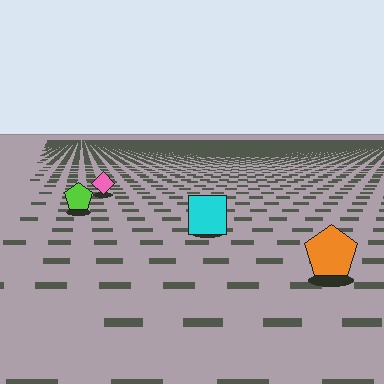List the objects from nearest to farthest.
From nearest to farthest: the orange pentagon, the cyan square, the lime pentagon, the pink diamond.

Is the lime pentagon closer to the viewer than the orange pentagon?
No. The orange pentagon is closer — you can tell from the texture gradient: the ground texture is coarser near it.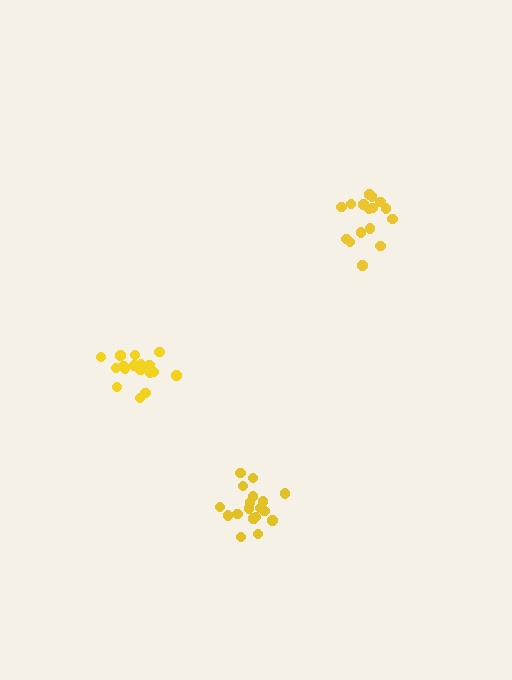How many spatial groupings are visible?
There are 3 spatial groupings.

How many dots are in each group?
Group 1: 17 dots, Group 2: 18 dots, Group 3: 16 dots (51 total).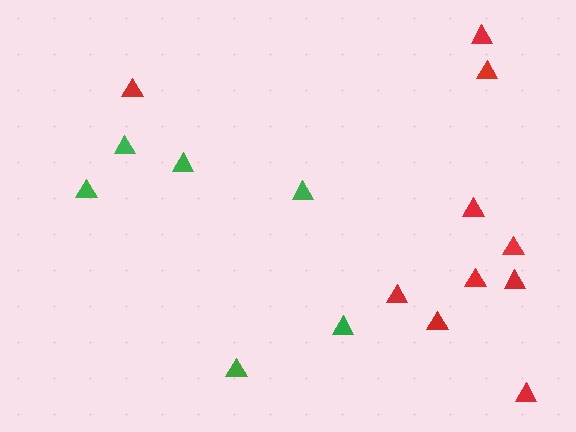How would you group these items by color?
There are 2 groups: one group of green triangles (6) and one group of red triangles (10).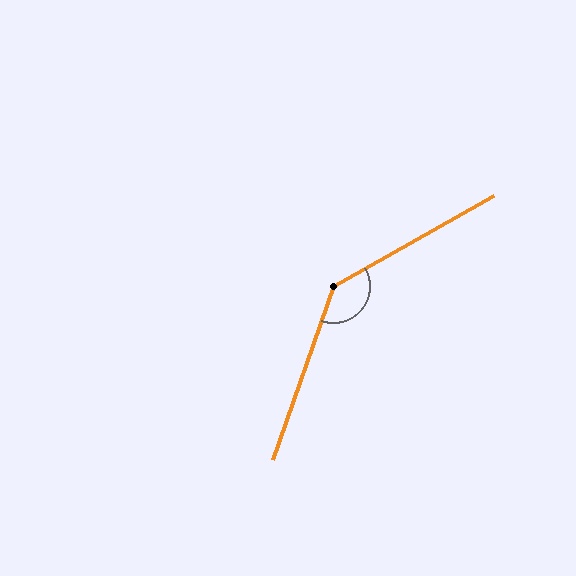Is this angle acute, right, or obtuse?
It is obtuse.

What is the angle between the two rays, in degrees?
Approximately 139 degrees.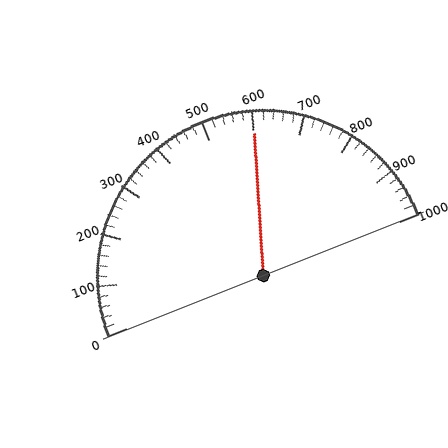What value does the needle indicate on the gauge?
The needle indicates approximately 600.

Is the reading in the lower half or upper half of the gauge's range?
The reading is in the upper half of the range (0 to 1000).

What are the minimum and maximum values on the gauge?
The gauge ranges from 0 to 1000.